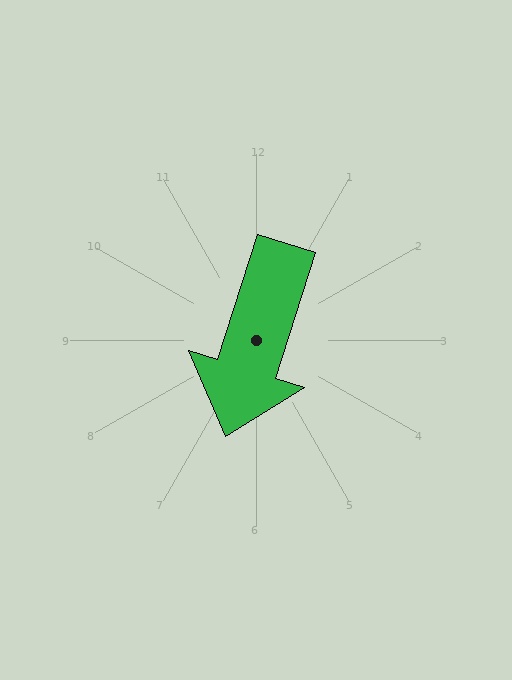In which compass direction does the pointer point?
South.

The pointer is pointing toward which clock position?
Roughly 7 o'clock.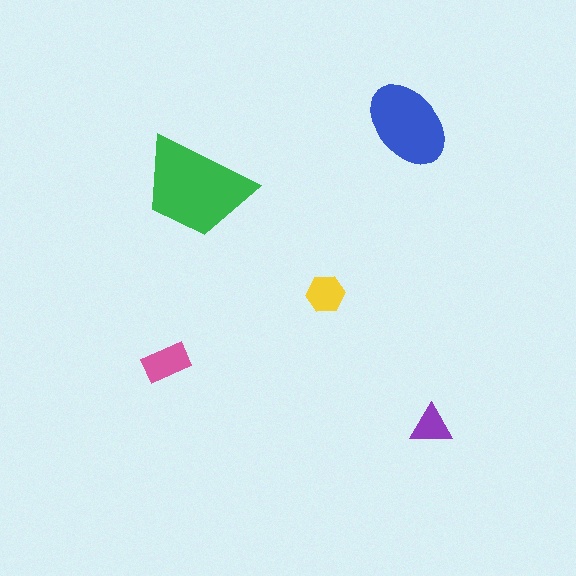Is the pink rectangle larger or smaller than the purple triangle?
Larger.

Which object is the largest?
The green trapezoid.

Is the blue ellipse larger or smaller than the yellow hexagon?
Larger.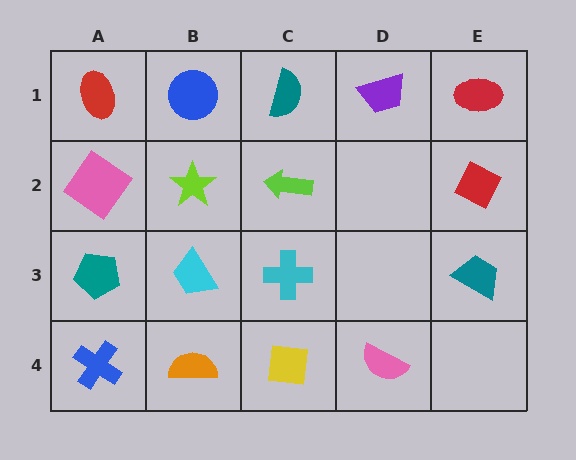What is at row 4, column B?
An orange semicircle.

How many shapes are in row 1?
5 shapes.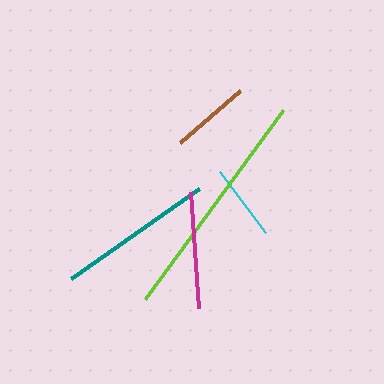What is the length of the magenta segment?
The magenta segment is approximately 117 pixels long.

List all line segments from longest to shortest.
From longest to shortest: lime, teal, magenta, brown, cyan.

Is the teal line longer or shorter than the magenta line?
The teal line is longer than the magenta line.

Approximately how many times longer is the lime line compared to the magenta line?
The lime line is approximately 2.0 times the length of the magenta line.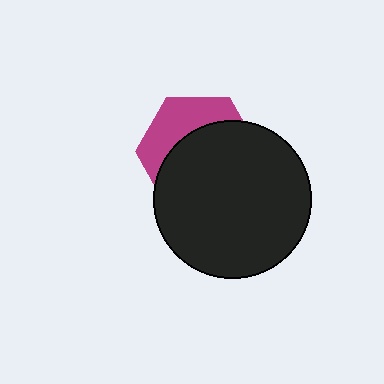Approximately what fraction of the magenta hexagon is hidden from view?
Roughly 65% of the magenta hexagon is hidden behind the black circle.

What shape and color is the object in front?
The object in front is a black circle.